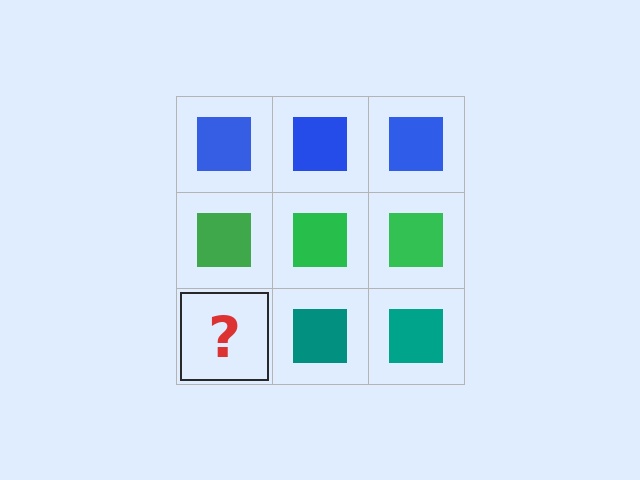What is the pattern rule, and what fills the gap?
The rule is that each row has a consistent color. The gap should be filled with a teal square.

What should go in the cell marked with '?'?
The missing cell should contain a teal square.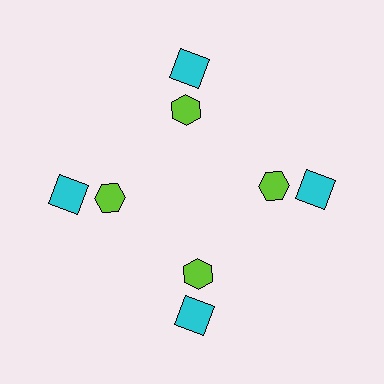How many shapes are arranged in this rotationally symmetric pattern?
There are 8 shapes, arranged in 4 groups of 2.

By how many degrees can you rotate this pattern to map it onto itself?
The pattern maps onto itself every 90 degrees of rotation.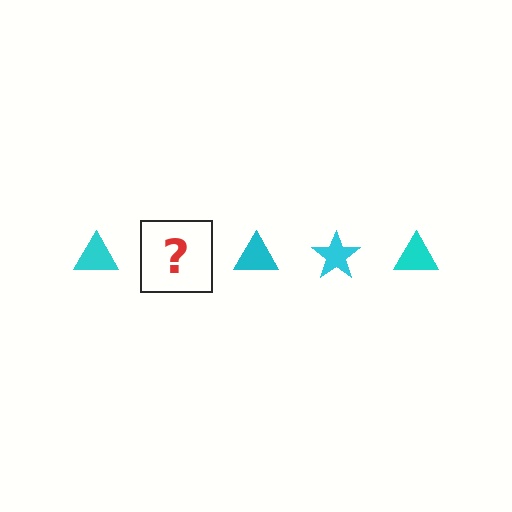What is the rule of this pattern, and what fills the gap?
The rule is that the pattern cycles through triangle, star shapes in cyan. The gap should be filled with a cyan star.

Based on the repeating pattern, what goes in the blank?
The blank should be a cyan star.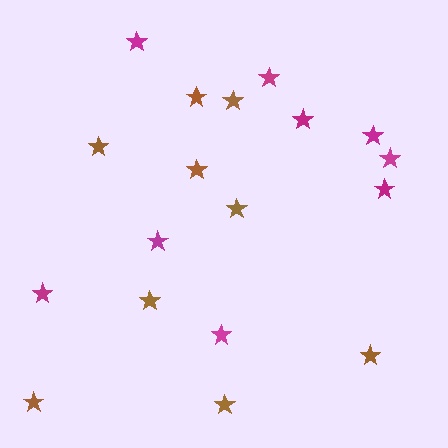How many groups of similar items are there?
There are 2 groups: one group of magenta stars (9) and one group of brown stars (9).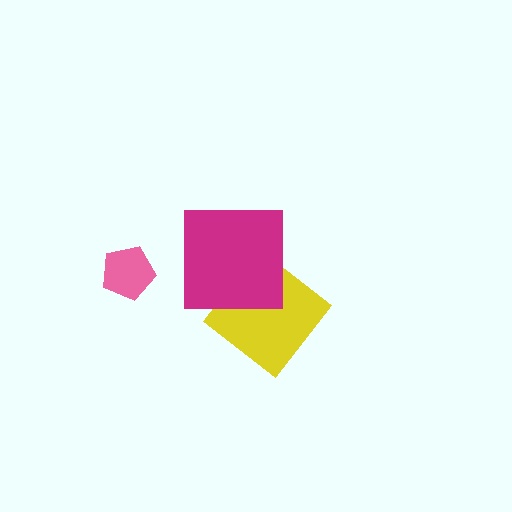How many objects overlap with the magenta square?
1 object overlaps with the magenta square.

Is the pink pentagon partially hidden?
No, no other shape covers it.